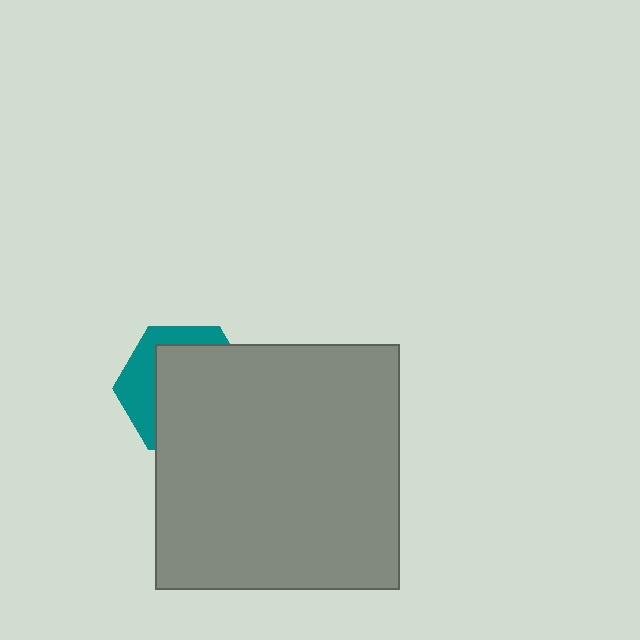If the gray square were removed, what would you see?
You would see the complete teal hexagon.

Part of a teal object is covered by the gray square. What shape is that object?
It is a hexagon.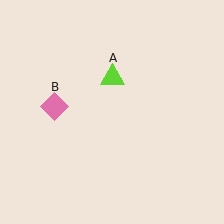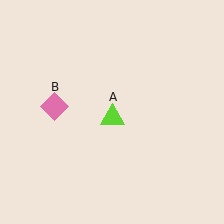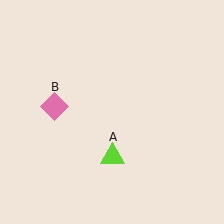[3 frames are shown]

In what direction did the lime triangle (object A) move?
The lime triangle (object A) moved down.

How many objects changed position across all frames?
1 object changed position: lime triangle (object A).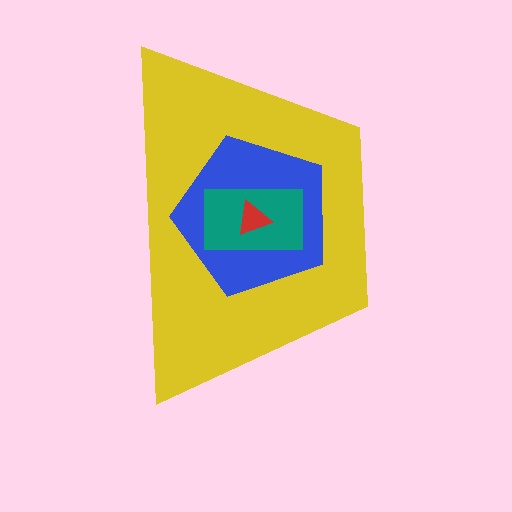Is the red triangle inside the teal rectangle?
Yes.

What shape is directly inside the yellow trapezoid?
The blue pentagon.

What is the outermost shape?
The yellow trapezoid.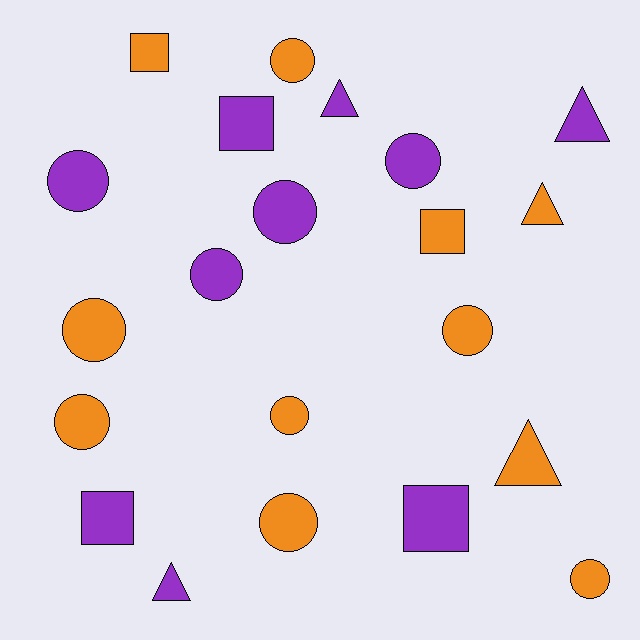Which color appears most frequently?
Orange, with 11 objects.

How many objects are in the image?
There are 21 objects.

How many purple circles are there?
There are 4 purple circles.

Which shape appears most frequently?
Circle, with 11 objects.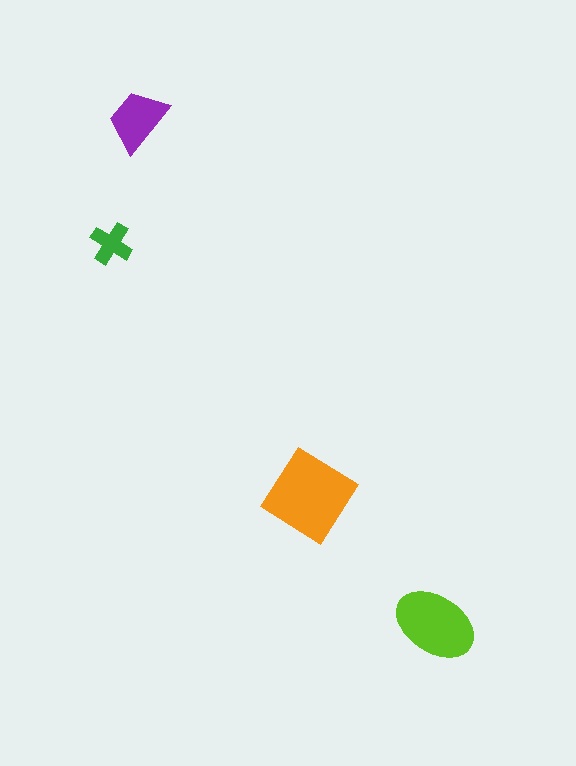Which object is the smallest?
The green cross.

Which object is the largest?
The orange diamond.